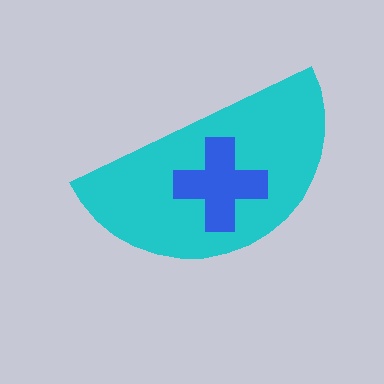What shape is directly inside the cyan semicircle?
The blue cross.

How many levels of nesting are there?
2.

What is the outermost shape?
The cyan semicircle.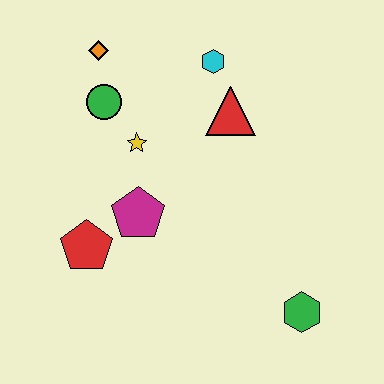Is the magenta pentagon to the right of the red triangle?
No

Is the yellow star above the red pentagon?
Yes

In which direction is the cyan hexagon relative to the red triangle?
The cyan hexagon is above the red triangle.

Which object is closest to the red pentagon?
The magenta pentagon is closest to the red pentagon.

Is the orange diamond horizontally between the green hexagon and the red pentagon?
Yes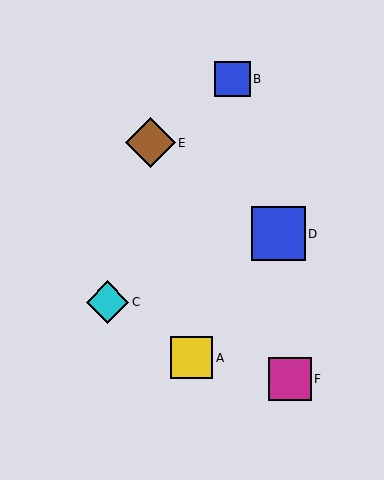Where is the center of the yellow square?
The center of the yellow square is at (192, 358).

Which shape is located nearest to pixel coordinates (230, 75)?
The blue square (labeled B) at (232, 79) is nearest to that location.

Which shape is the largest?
The blue square (labeled D) is the largest.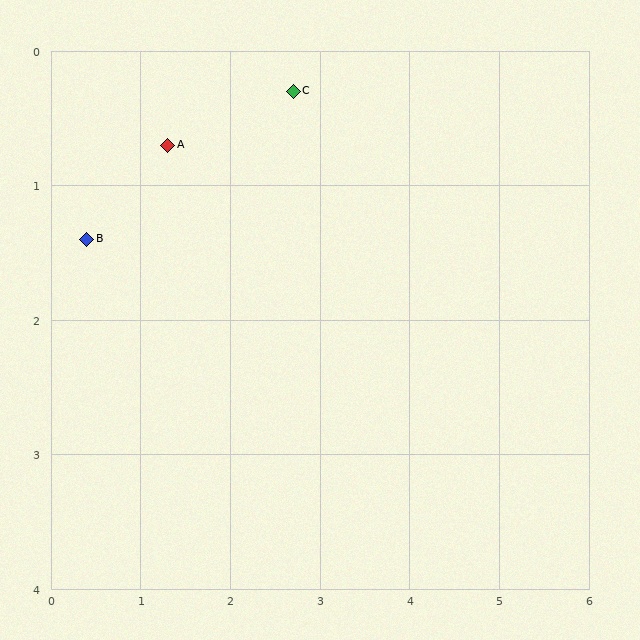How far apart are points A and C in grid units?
Points A and C are about 1.5 grid units apart.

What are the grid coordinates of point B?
Point B is at approximately (0.4, 1.4).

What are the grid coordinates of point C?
Point C is at approximately (2.7, 0.3).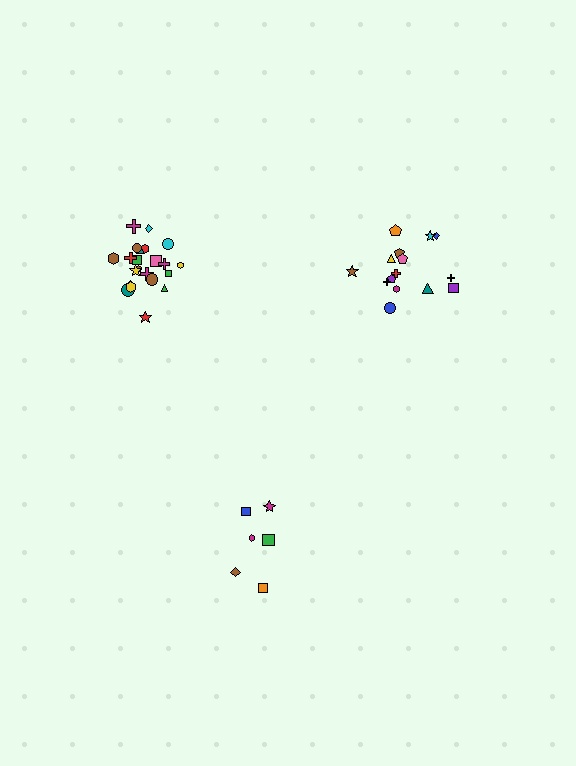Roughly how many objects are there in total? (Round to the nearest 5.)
Roughly 45 objects in total.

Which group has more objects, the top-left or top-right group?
The top-left group.